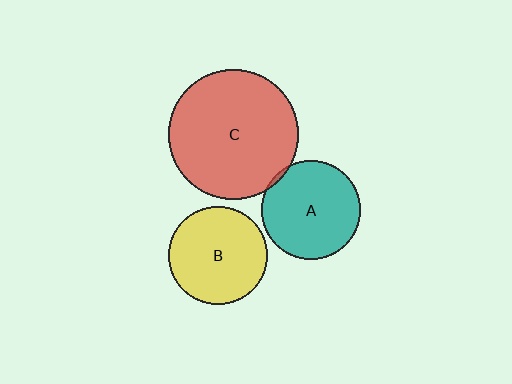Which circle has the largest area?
Circle C (red).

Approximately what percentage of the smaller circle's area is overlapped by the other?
Approximately 5%.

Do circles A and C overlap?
Yes.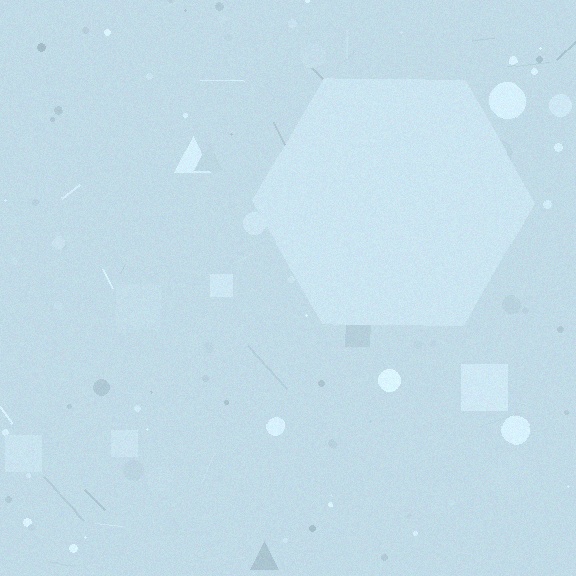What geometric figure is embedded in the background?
A hexagon is embedded in the background.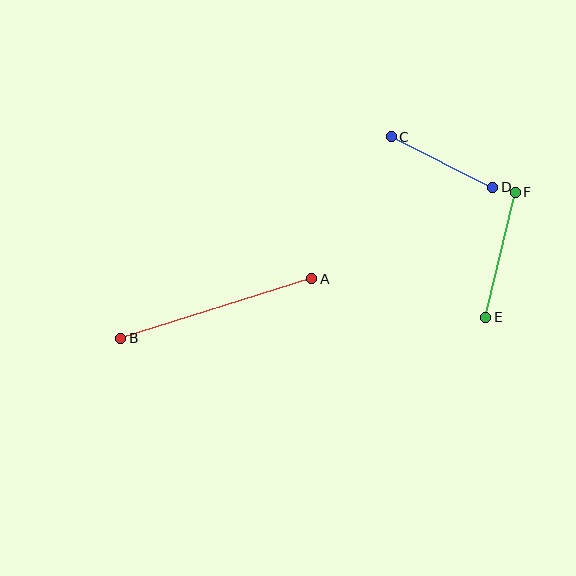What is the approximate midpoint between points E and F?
The midpoint is at approximately (500, 255) pixels.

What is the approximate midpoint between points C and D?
The midpoint is at approximately (442, 162) pixels.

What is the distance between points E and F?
The distance is approximately 129 pixels.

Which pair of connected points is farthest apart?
Points A and B are farthest apart.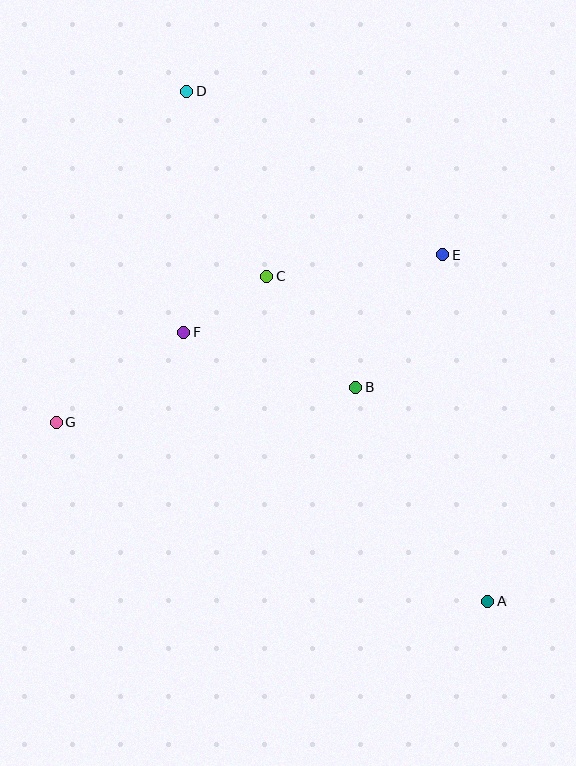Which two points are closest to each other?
Points C and F are closest to each other.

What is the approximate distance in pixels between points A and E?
The distance between A and E is approximately 349 pixels.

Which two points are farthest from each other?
Points A and D are farthest from each other.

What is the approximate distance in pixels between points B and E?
The distance between B and E is approximately 158 pixels.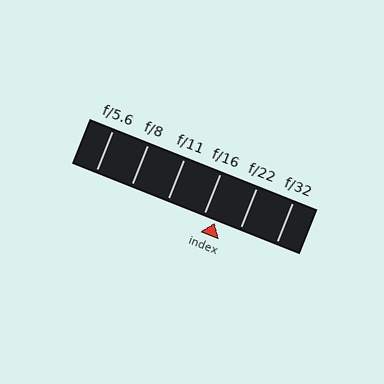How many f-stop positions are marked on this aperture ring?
There are 6 f-stop positions marked.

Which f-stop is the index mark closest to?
The index mark is closest to f/16.